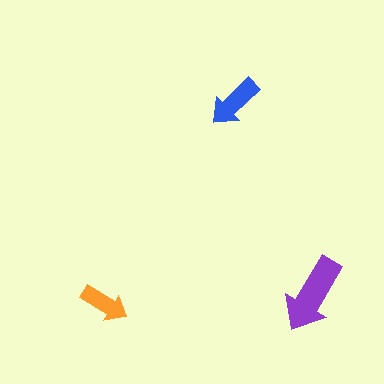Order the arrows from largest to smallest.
the purple one, the blue one, the orange one.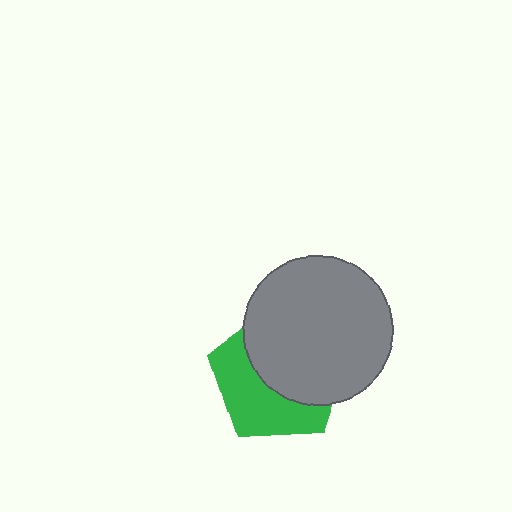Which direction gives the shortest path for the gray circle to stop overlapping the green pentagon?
Moving toward the upper-right gives the shortest separation.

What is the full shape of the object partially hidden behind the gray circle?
The partially hidden object is a green pentagon.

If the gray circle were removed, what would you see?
You would see the complete green pentagon.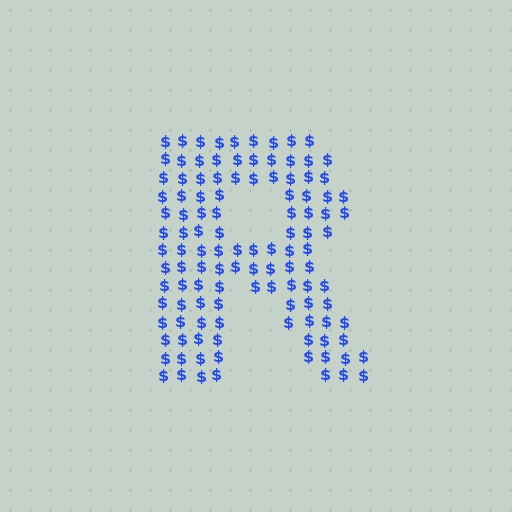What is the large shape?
The large shape is the letter R.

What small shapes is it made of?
It is made of small dollar signs.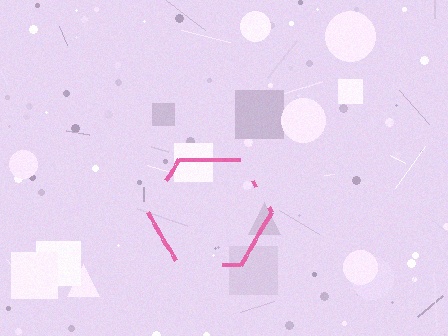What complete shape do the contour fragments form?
The contour fragments form a hexagon.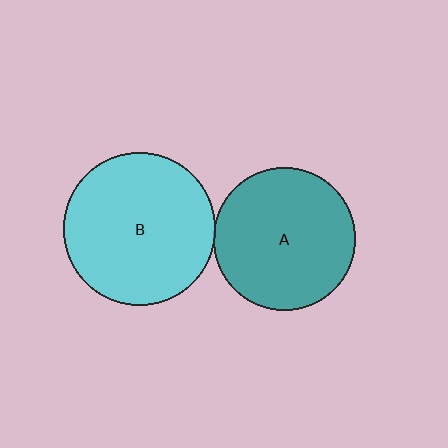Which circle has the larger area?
Circle B (cyan).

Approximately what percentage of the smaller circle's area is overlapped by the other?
Approximately 5%.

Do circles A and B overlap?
Yes.